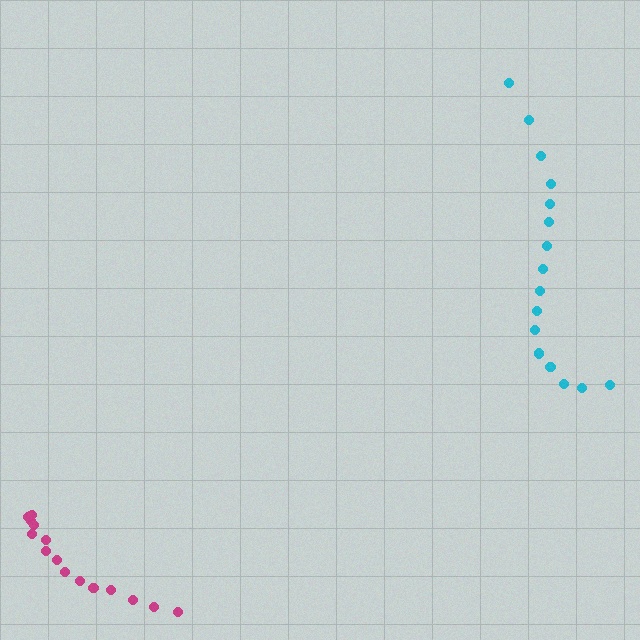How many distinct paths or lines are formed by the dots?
There are 2 distinct paths.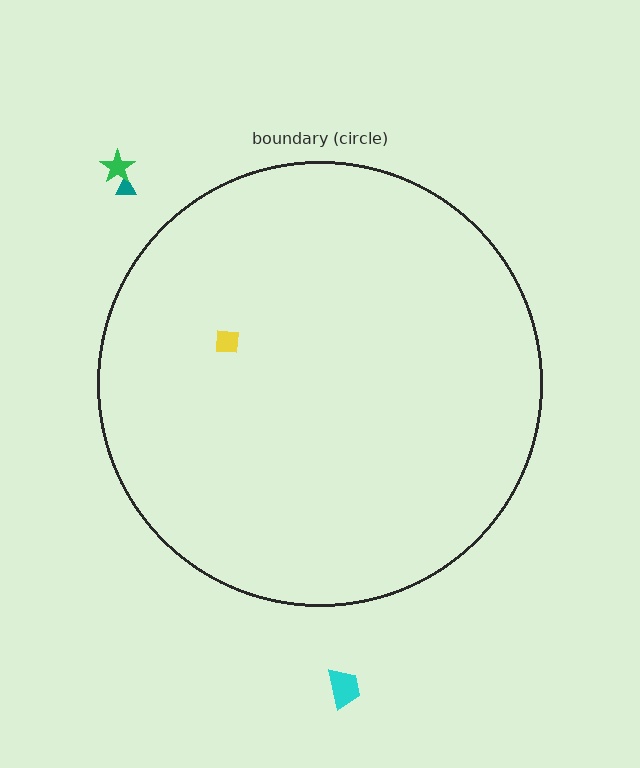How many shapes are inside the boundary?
1 inside, 3 outside.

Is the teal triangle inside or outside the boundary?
Outside.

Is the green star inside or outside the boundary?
Outside.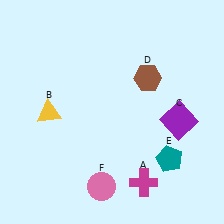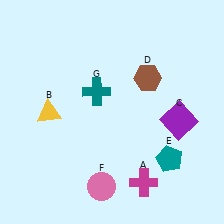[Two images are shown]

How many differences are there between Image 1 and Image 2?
There is 1 difference between the two images.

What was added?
A teal cross (G) was added in Image 2.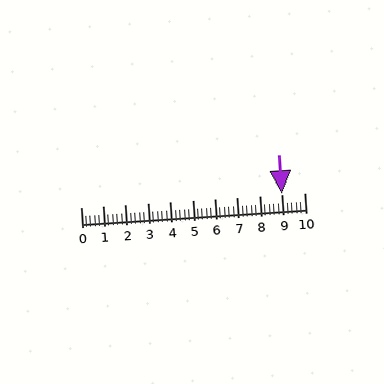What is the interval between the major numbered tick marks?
The major tick marks are spaced 1 units apart.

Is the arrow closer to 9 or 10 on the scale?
The arrow is closer to 9.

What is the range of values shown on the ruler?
The ruler shows values from 0 to 10.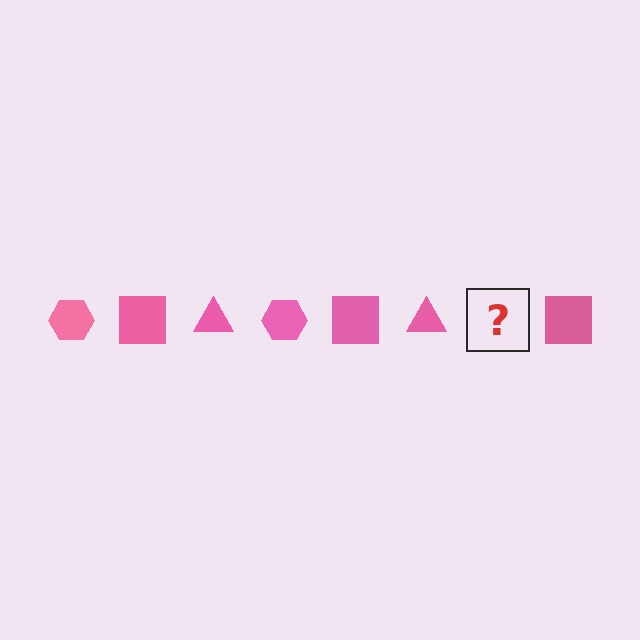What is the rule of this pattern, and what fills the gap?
The rule is that the pattern cycles through hexagon, square, triangle shapes in pink. The gap should be filled with a pink hexagon.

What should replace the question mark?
The question mark should be replaced with a pink hexagon.